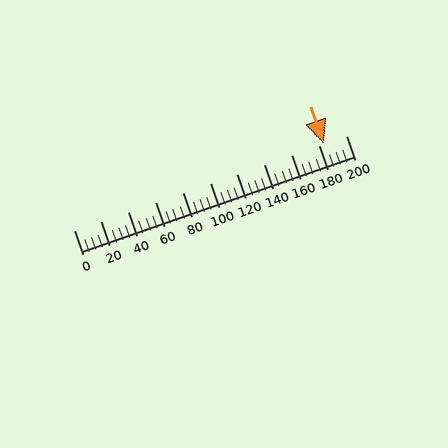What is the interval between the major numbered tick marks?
The major tick marks are spaced 20 units apart.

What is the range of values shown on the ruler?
The ruler shows values from 0 to 200.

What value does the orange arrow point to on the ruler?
The orange arrow points to approximately 184.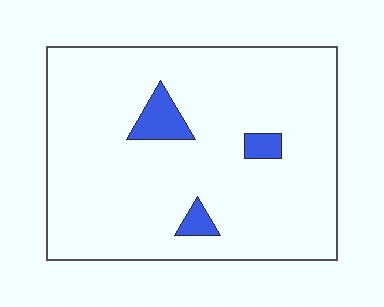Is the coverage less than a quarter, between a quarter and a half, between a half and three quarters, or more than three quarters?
Less than a quarter.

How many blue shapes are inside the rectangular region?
3.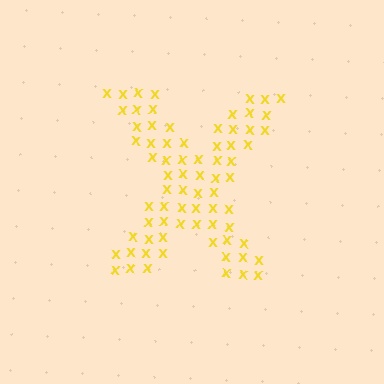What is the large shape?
The large shape is the letter X.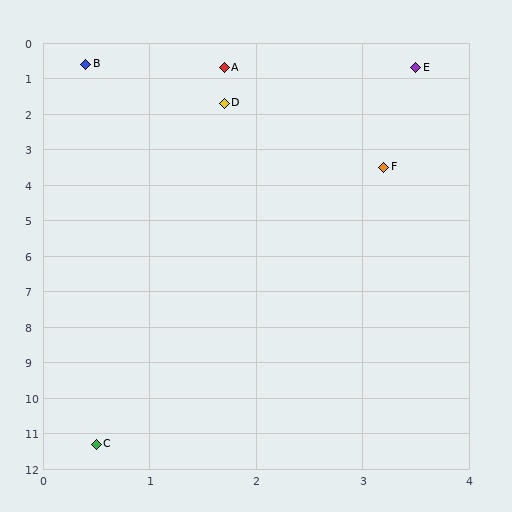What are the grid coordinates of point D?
Point D is at approximately (1.7, 1.7).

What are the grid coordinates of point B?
Point B is at approximately (0.4, 0.6).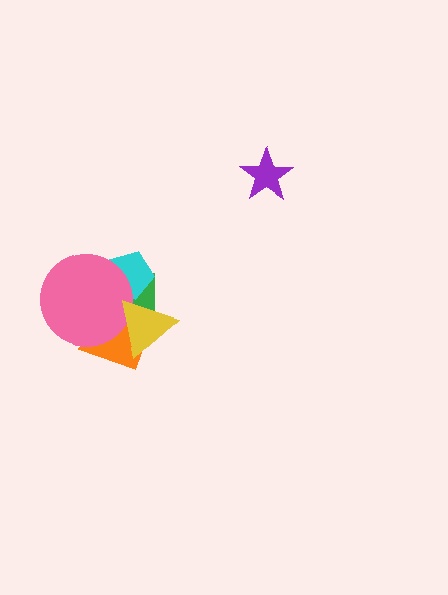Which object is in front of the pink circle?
The yellow triangle is in front of the pink circle.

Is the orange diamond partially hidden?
Yes, it is partially covered by another shape.